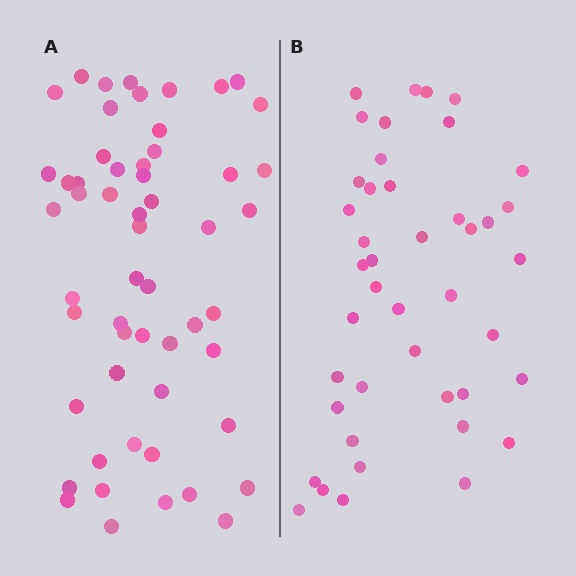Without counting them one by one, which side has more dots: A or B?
Region A (the left region) has more dots.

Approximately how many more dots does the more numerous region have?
Region A has roughly 12 or so more dots than region B.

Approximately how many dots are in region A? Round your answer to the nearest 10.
About 60 dots. (The exact count is 55, which rounds to 60.)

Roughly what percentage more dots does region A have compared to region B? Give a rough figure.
About 30% more.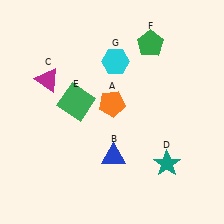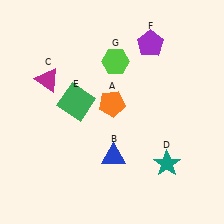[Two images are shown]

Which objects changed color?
F changed from green to purple. G changed from cyan to lime.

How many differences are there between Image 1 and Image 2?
There are 2 differences between the two images.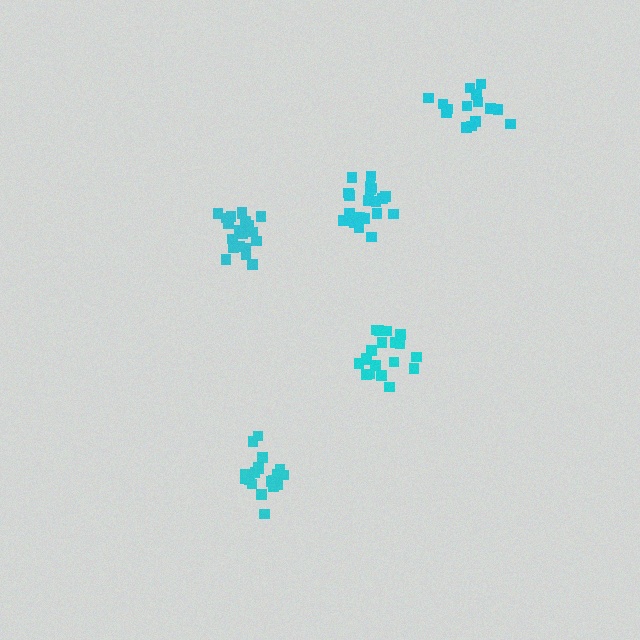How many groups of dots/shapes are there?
There are 5 groups.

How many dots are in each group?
Group 1: 20 dots, Group 2: 20 dots, Group 3: 21 dots, Group 4: 19 dots, Group 5: 15 dots (95 total).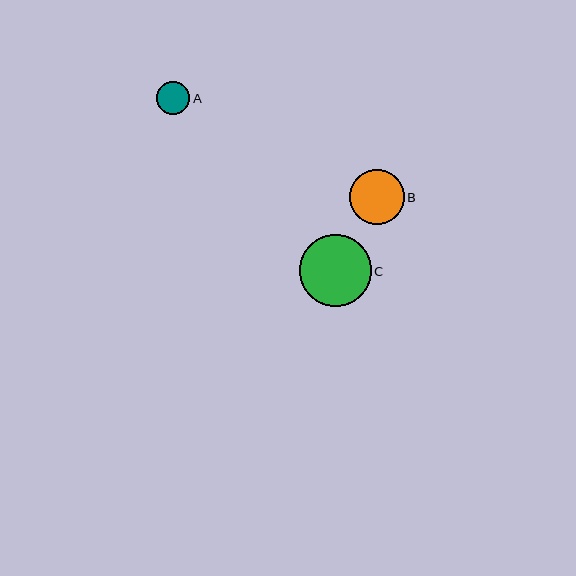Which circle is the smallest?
Circle A is the smallest with a size of approximately 33 pixels.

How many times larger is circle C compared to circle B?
Circle C is approximately 1.3 times the size of circle B.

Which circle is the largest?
Circle C is the largest with a size of approximately 72 pixels.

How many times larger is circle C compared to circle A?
Circle C is approximately 2.2 times the size of circle A.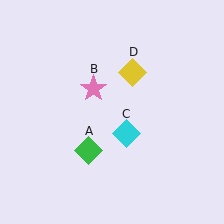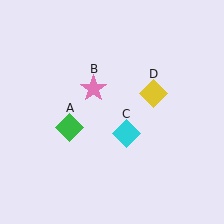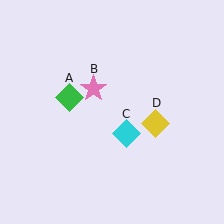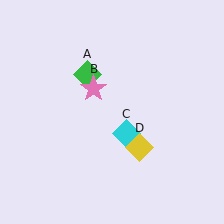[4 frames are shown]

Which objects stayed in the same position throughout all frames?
Pink star (object B) and cyan diamond (object C) remained stationary.